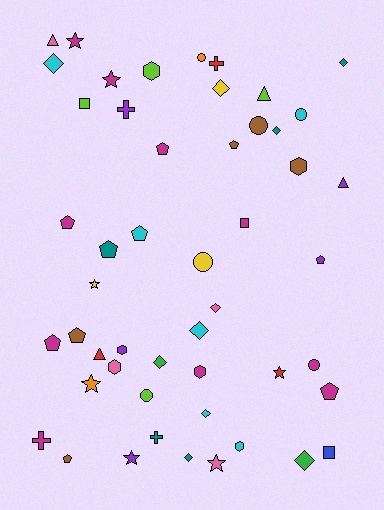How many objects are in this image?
There are 50 objects.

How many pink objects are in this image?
There are 4 pink objects.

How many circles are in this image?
There are 6 circles.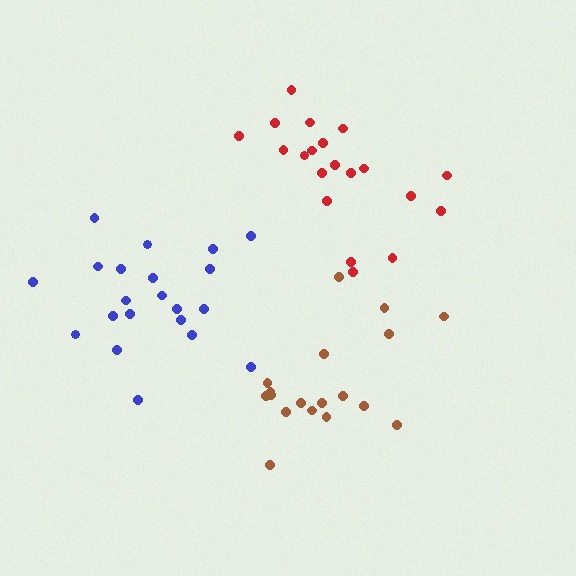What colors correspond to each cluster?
The clusters are colored: brown, red, blue.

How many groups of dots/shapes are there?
There are 3 groups.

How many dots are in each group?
Group 1: 18 dots, Group 2: 20 dots, Group 3: 21 dots (59 total).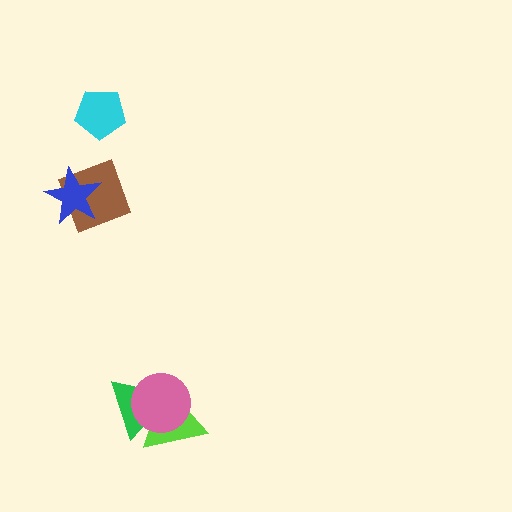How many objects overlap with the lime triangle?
2 objects overlap with the lime triangle.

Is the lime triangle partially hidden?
Yes, it is partially covered by another shape.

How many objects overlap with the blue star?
1 object overlaps with the blue star.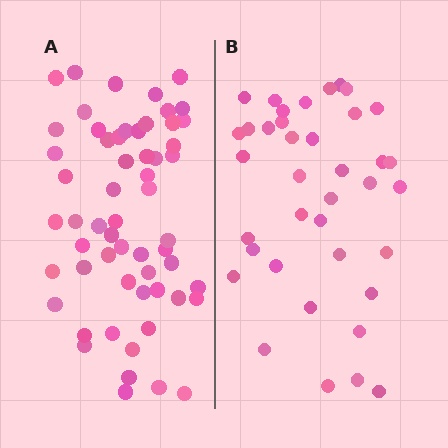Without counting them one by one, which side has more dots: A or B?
Region A (the left region) has more dots.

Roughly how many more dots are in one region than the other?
Region A has approximately 20 more dots than region B.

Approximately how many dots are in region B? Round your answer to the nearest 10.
About 40 dots. (The exact count is 38, which rounds to 40.)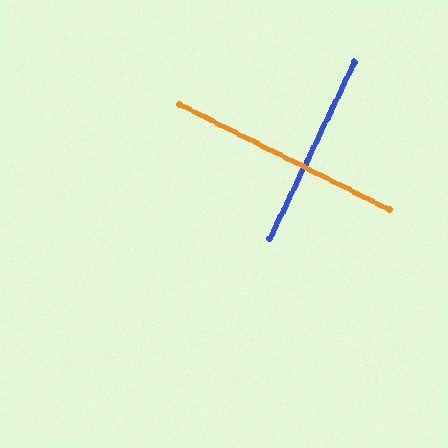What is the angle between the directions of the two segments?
Approximately 89 degrees.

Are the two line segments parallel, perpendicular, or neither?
Perpendicular — they meet at approximately 89°.